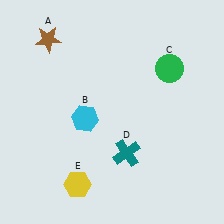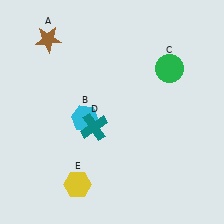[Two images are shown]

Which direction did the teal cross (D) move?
The teal cross (D) moved left.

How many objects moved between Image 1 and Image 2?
1 object moved between the two images.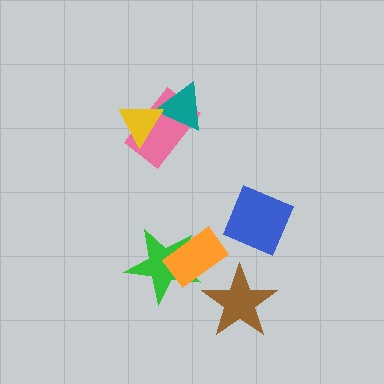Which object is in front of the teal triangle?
The yellow triangle is in front of the teal triangle.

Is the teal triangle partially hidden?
Yes, it is partially covered by another shape.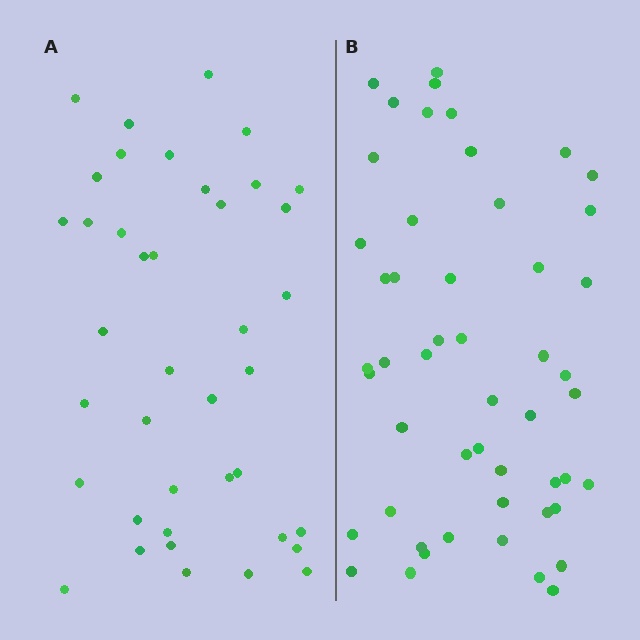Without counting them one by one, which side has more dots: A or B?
Region B (the right region) has more dots.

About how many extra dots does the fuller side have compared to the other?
Region B has roughly 12 or so more dots than region A.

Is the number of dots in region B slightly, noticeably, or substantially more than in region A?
Region B has noticeably more, but not dramatically so. The ratio is roughly 1.3 to 1.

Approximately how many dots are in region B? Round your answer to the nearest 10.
About 50 dots. (The exact count is 51, which rounds to 50.)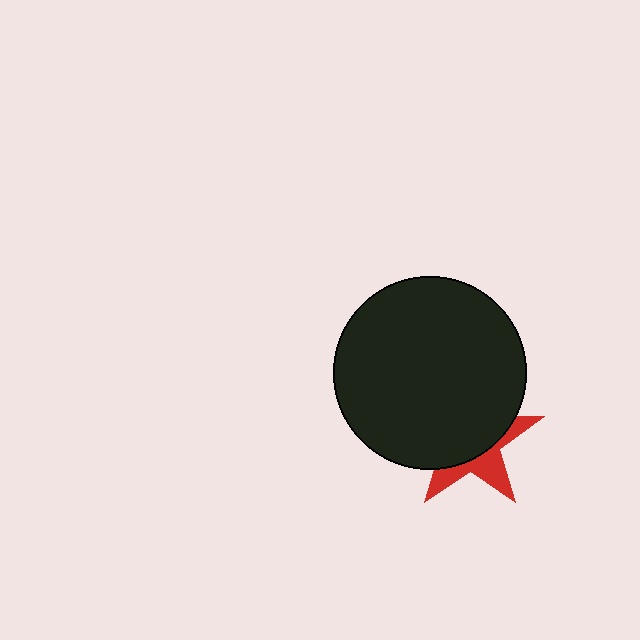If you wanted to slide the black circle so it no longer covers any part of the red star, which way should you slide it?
Slide it up — that is the most direct way to separate the two shapes.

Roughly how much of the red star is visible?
A small part of it is visible (roughly 35%).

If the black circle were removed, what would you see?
You would see the complete red star.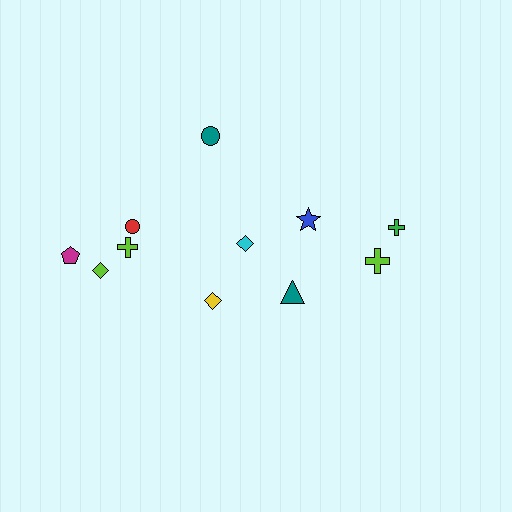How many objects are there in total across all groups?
There are 11 objects.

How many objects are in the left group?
There are 7 objects.